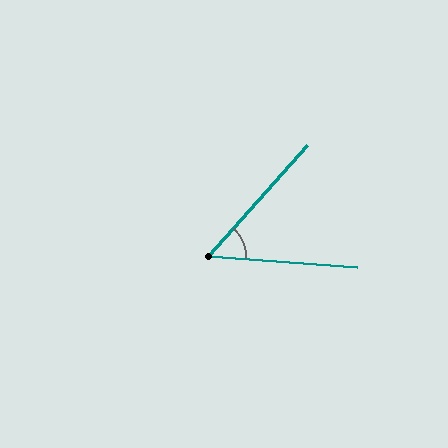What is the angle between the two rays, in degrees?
Approximately 53 degrees.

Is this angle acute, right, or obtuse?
It is acute.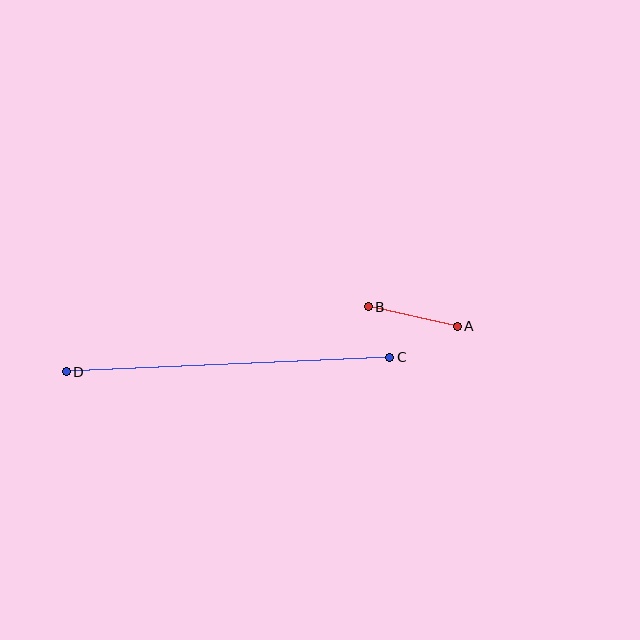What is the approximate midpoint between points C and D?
The midpoint is at approximately (228, 365) pixels.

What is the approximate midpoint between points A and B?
The midpoint is at approximately (413, 317) pixels.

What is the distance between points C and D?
The distance is approximately 324 pixels.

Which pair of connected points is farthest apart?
Points C and D are farthest apart.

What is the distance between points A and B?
The distance is approximately 91 pixels.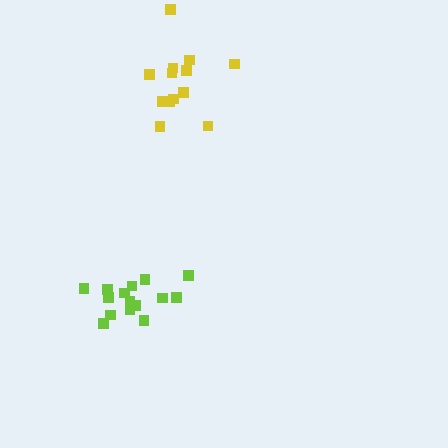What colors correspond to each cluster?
The clusters are colored: yellow, lime.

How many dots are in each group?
Group 1: 13 dots, Group 2: 15 dots (28 total).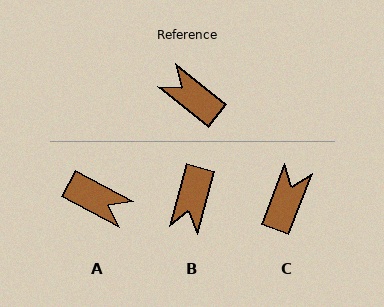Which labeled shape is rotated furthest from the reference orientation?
A, about 169 degrees away.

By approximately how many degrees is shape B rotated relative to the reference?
Approximately 113 degrees counter-clockwise.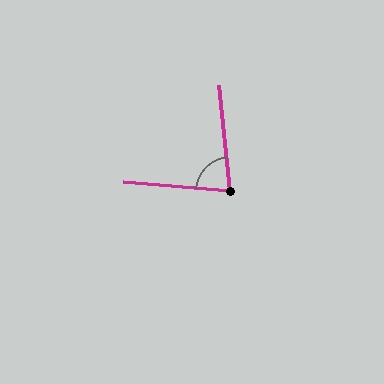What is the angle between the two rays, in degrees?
Approximately 79 degrees.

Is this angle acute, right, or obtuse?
It is acute.